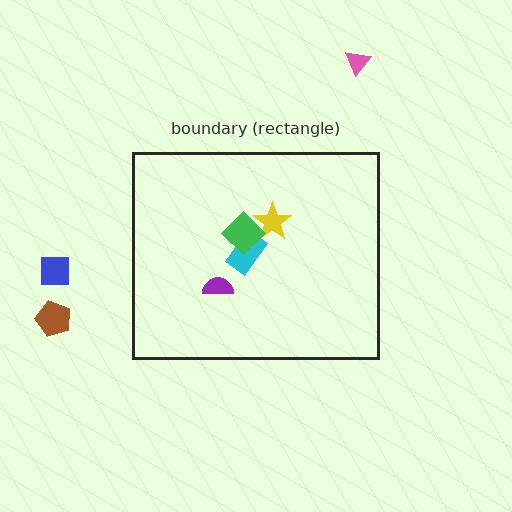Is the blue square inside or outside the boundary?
Outside.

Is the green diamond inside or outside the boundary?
Inside.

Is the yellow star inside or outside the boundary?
Inside.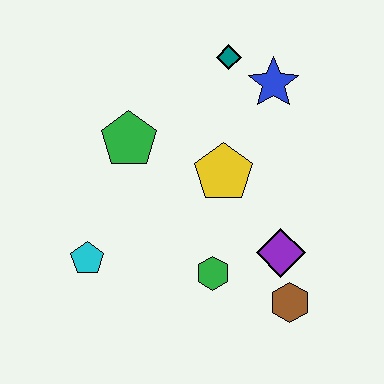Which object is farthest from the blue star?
The cyan pentagon is farthest from the blue star.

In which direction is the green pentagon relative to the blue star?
The green pentagon is to the left of the blue star.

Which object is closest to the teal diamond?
The blue star is closest to the teal diamond.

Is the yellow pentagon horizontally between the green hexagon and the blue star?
Yes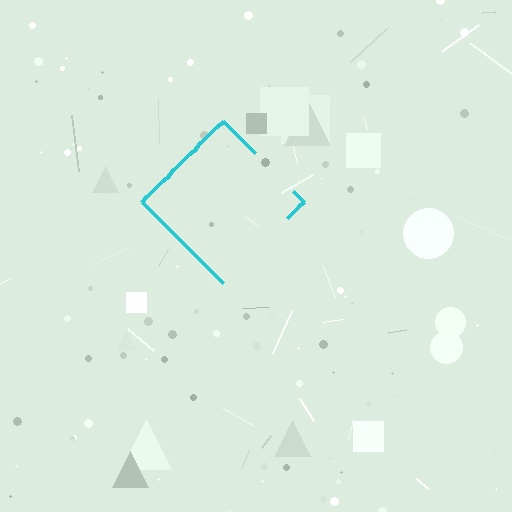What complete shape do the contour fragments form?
The contour fragments form a diamond.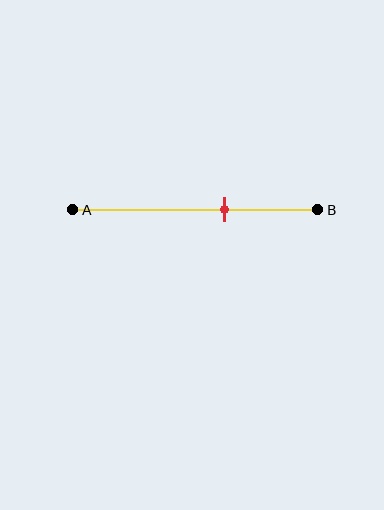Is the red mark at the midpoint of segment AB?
No, the mark is at about 60% from A, not at the 50% midpoint.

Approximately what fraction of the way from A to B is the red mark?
The red mark is approximately 60% of the way from A to B.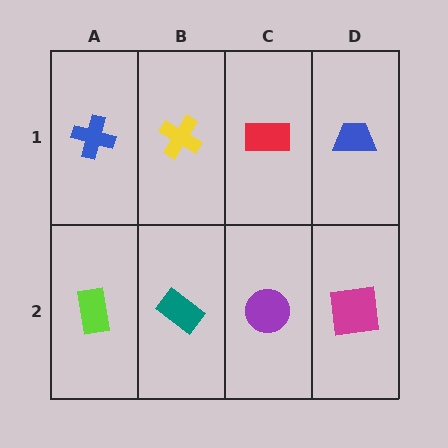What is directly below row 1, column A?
A lime rectangle.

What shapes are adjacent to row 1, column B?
A teal rectangle (row 2, column B), a blue cross (row 1, column A), a red rectangle (row 1, column C).